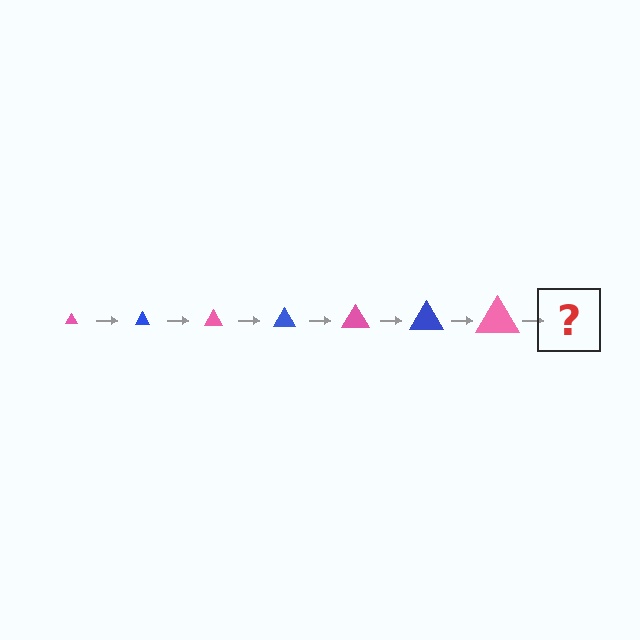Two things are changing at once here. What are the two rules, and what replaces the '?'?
The two rules are that the triangle grows larger each step and the color cycles through pink and blue. The '?' should be a blue triangle, larger than the previous one.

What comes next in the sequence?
The next element should be a blue triangle, larger than the previous one.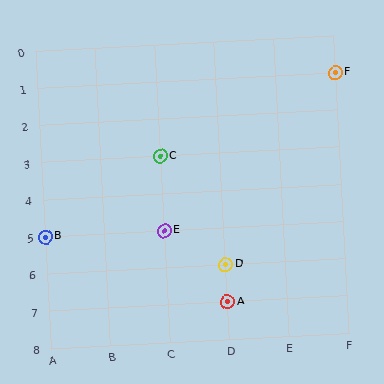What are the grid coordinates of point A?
Point A is at grid coordinates (D, 7).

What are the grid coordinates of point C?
Point C is at grid coordinates (C, 3).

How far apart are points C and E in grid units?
Points C and E are 2 rows apart.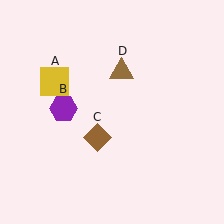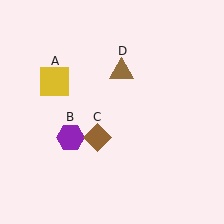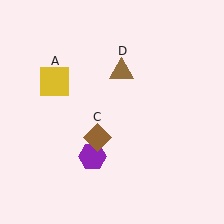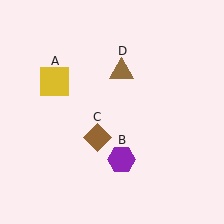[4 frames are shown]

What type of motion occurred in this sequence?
The purple hexagon (object B) rotated counterclockwise around the center of the scene.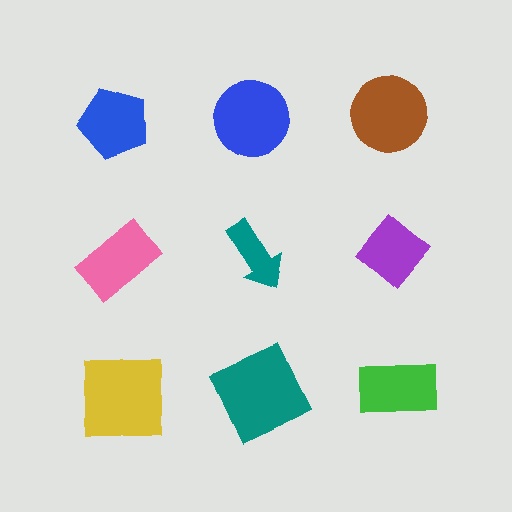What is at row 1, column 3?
A brown circle.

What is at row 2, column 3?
A purple diamond.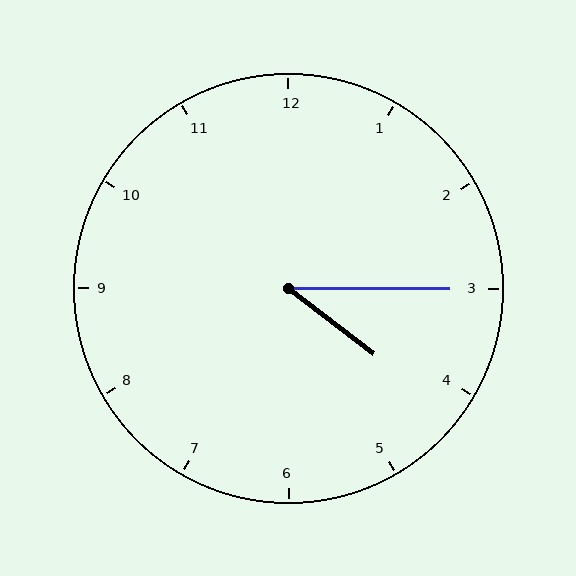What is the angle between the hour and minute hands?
Approximately 38 degrees.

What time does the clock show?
4:15.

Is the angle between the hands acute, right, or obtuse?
It is acute.